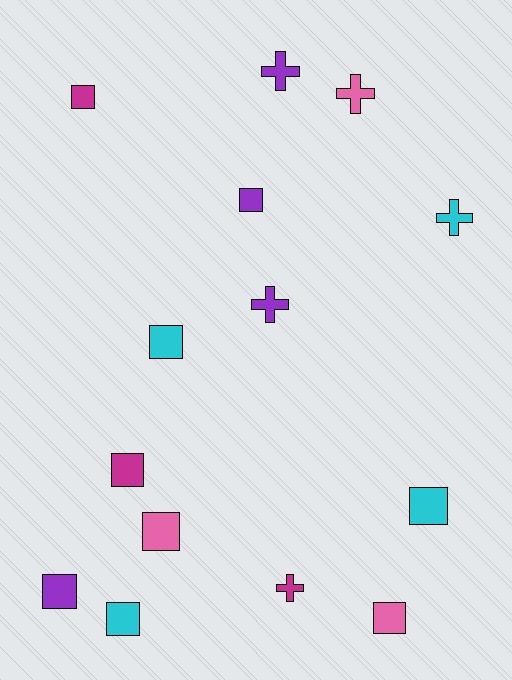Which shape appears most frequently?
Square, with 9 objects.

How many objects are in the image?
There are 14 objects.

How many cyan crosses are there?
There is 1 cyan cross.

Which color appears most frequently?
Cyan, with 4 objects.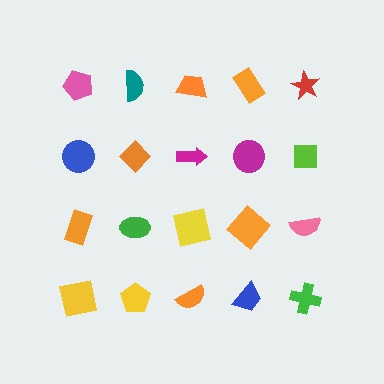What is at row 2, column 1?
A blue circle.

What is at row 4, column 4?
A blue trapezoid.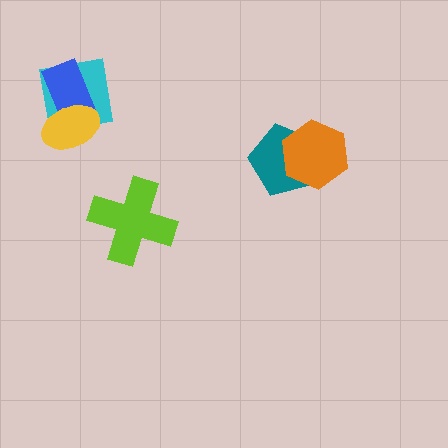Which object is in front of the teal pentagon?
The orange hexagon is in front of the teal pentagon.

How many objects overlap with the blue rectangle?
2 objects overlap with the blue rectangle.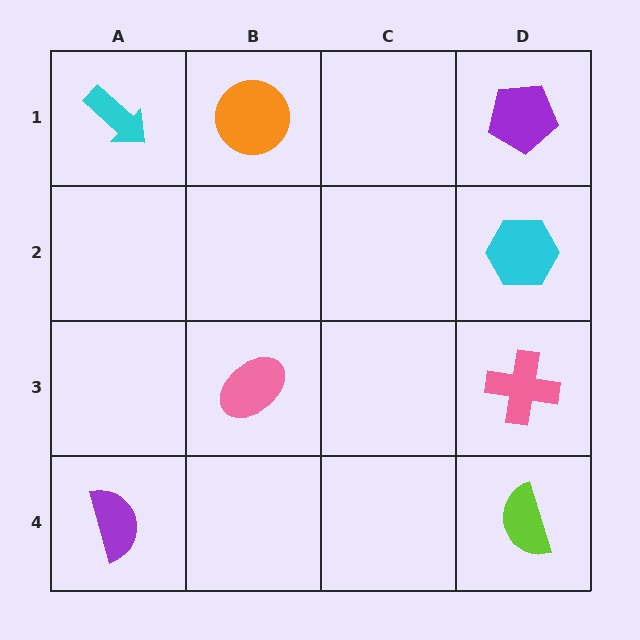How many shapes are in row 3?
2 shapes.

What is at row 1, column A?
A cyan arrow.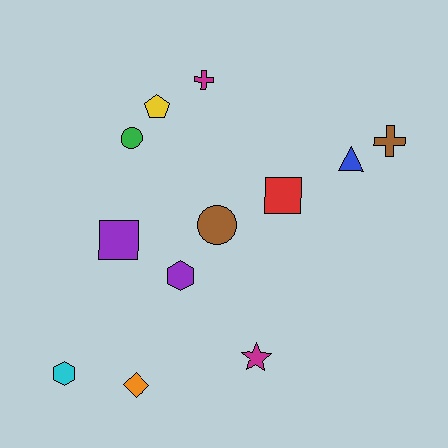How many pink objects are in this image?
There are no pink objects.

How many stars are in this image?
There is 1 star.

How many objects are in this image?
There are 12 objects.